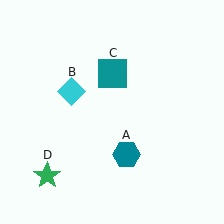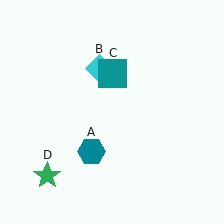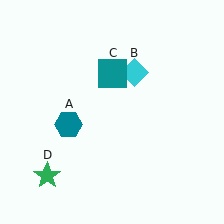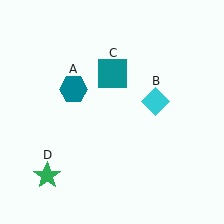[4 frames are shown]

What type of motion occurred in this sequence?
The teal hexagon (object A), cyan diamond (object B) rotated clockwise around the center of the scene.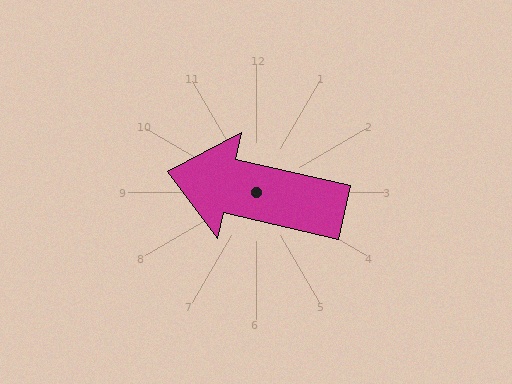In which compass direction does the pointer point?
West.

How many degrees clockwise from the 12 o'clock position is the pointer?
Approximately 283 degrees.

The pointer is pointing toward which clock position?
Roughly 9 o'clock.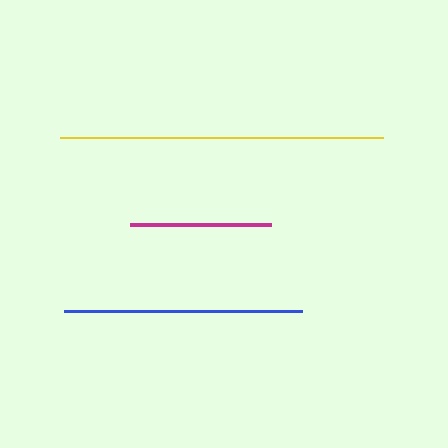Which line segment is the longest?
The yellow line is the longest at approximately 324 pixels.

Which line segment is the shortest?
The magenta line is the shortest at approximately 141 pixels.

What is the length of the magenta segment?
The magenta segment is approximately 141 pixels long.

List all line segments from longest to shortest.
From longest to shortest: yellow, blue, magenta.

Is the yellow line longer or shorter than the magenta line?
The yellow line is longer than the magenta line.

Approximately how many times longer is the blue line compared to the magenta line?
The blue line is approximately 1.7 times the length of the magenta line.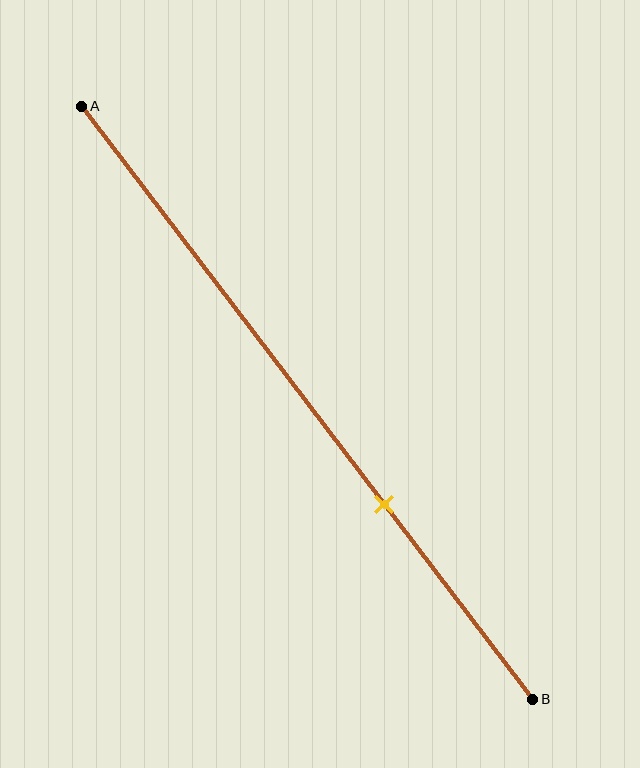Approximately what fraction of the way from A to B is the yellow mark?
The yellow mark is approximately 65% of the way from A to B.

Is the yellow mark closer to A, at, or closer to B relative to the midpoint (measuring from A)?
The yellow mark is closer to point B than the midpoint of segment AB.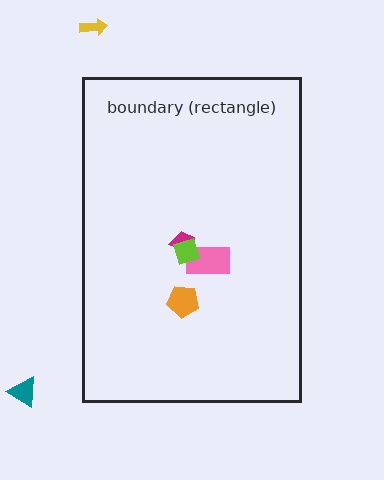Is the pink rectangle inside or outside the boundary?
Inside.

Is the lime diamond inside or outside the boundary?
Inside.